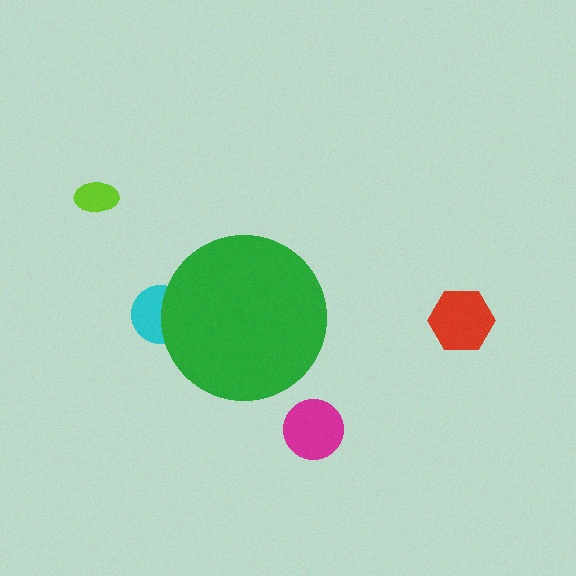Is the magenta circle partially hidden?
No, the magenta circle is fully visible.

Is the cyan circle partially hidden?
Yes, the cyan circle is partially hidden behind the green circle.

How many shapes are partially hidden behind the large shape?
1 shape is partially hidden.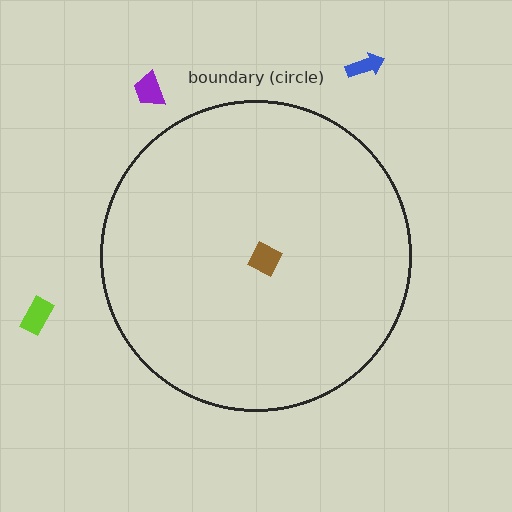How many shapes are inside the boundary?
1 inside, 3 outside.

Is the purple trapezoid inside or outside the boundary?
Outside.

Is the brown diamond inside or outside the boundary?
Inside.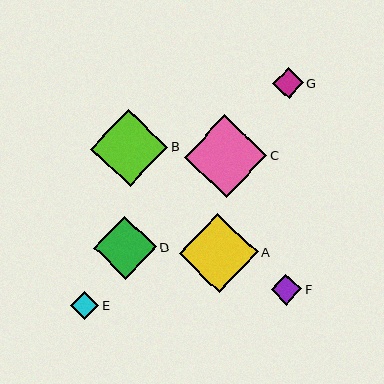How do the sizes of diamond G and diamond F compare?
Diamond G and diamond F are approximately the same size.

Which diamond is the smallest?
Diamond E is the smallest with a size of approximately 28 pixels.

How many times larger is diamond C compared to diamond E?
Diamond C is approximately 3.0 times the size of diamond E.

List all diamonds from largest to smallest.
From largest to smallest: C, A, B, D, G, F, E.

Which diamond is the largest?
Diamond C is the largest with a size of approximately 83 pixels.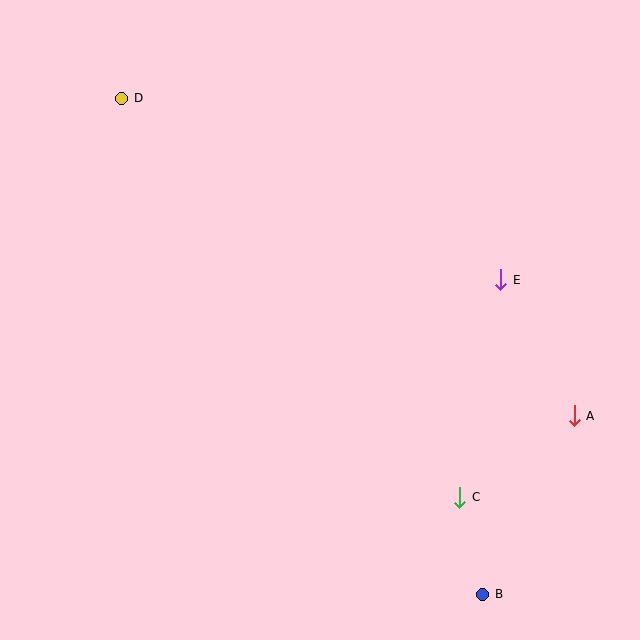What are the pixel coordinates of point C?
Point C is at (460, 497).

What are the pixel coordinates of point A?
Point A is at (574, 416).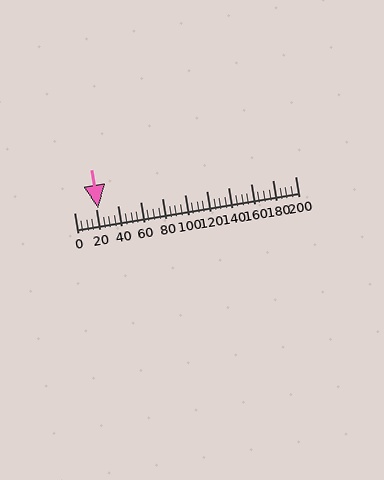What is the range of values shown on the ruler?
The ruler shows values from 0 to 200.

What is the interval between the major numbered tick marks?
The major tick marks are spaced 20 units apart.